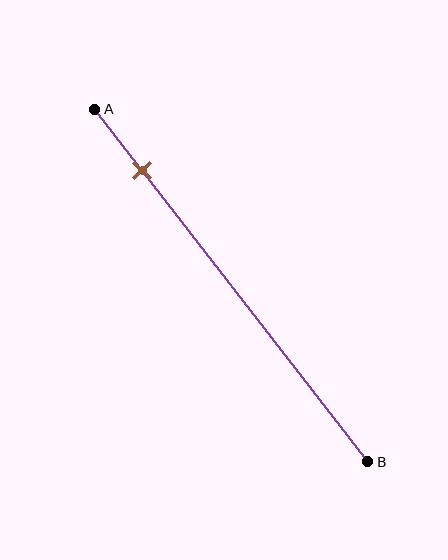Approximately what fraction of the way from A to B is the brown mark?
The brown mark is approximately 15% of the way from A to B.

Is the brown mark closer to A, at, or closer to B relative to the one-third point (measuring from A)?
The brown mark is closer to point A than the one-third point of segment AB.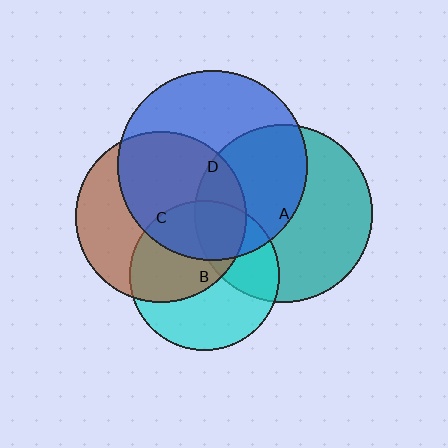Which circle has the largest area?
Circle D (blue).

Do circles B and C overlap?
Yes.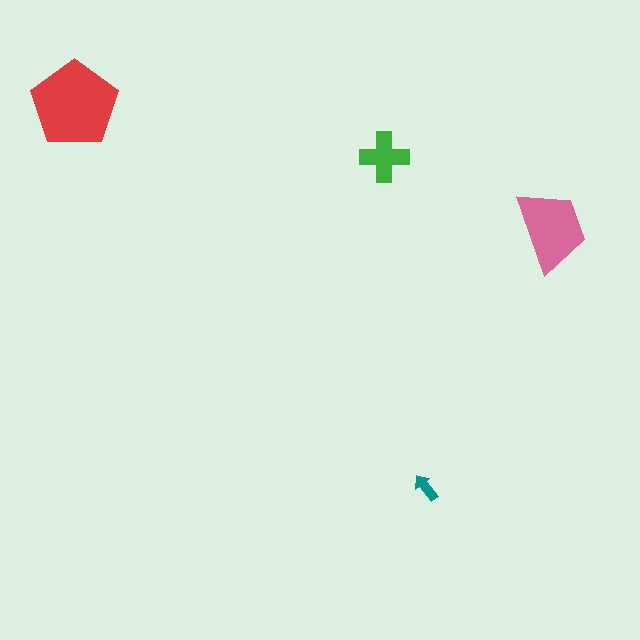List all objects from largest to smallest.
The red pentagon, the pink trapezoid, the green cross, the teal arrow.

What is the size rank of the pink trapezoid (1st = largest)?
2nd.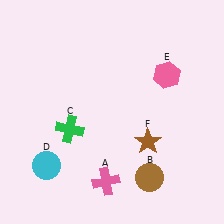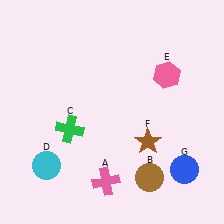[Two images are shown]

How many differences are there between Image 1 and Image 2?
There is 1 difference between the two images.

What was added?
A blue circle (G) was added in Image 2.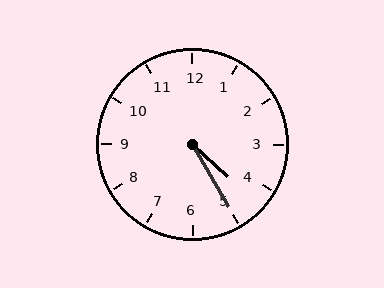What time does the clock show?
4:25.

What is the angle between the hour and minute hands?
Approximately 18 degrees.